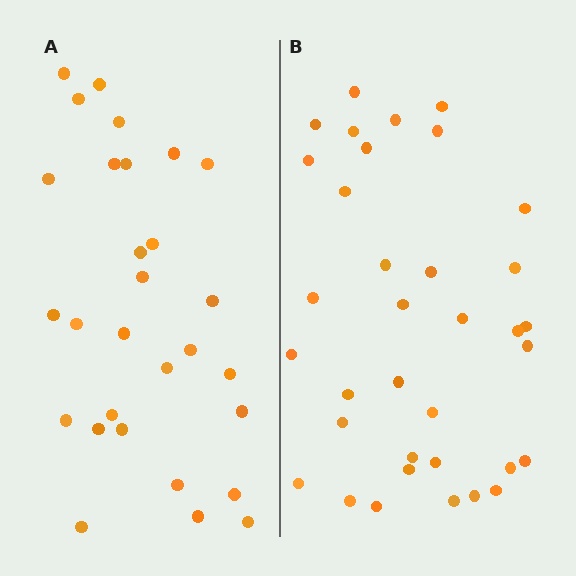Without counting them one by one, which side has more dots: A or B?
Region B (the right region) has more dots.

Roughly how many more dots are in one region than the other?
Region B has about 6 more dots than region A.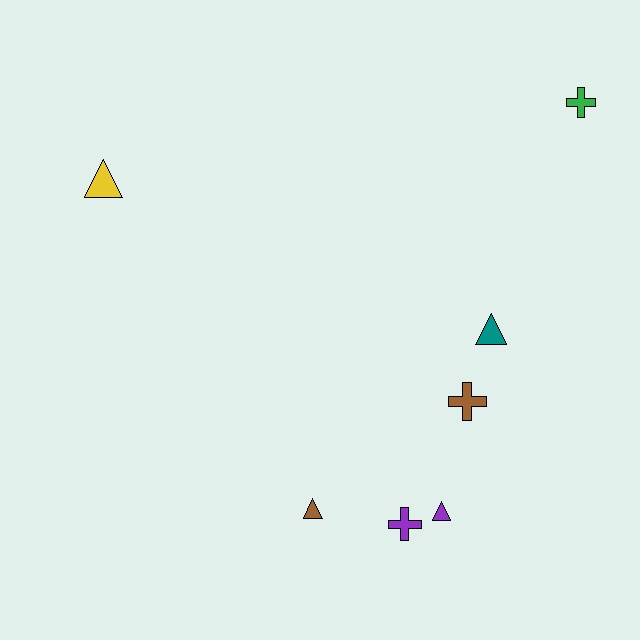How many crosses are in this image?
There are 3 crosses.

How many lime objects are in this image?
There are no lime objects.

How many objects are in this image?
There are 7 objects.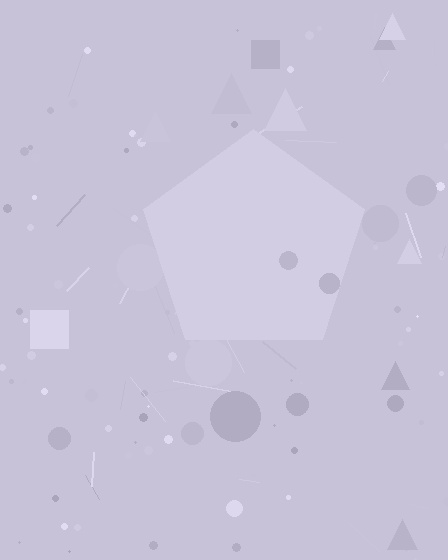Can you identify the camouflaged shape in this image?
The camouflaged shape is a pentagon.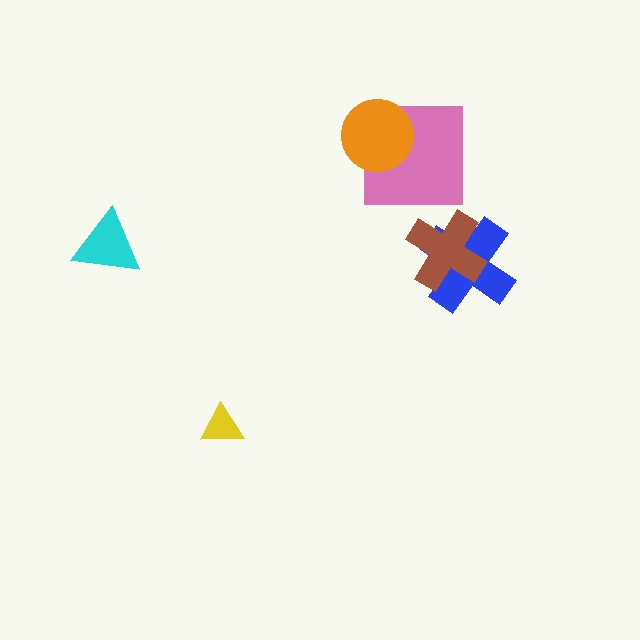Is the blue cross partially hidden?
Yes, it is partially covered by another shape.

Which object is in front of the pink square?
The orange circle is in front of the pink square.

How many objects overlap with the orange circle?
1 object overlaps with the orange circle.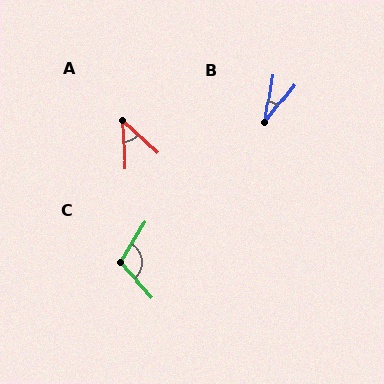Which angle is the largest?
C, at approximately 107 degrees.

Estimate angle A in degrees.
Approximately 43 degrees.